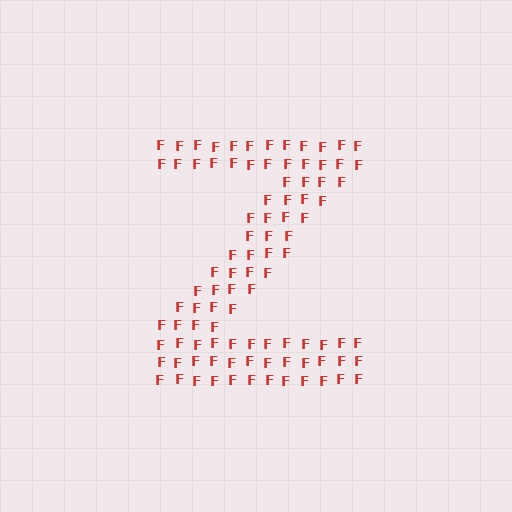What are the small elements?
The small elements are letter F's.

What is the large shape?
The large shape is the letter Z.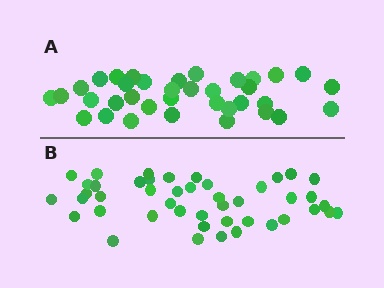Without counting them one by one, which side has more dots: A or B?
Region B (the bottom region) has more dots.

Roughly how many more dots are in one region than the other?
Region B has roughly 8 or so more dots than region A.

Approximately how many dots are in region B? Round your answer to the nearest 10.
About 40 dots. (The exact count is 45, which rounds to 40.)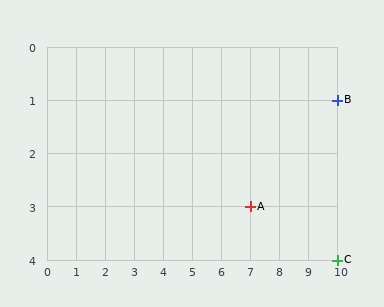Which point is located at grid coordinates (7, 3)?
Point A is at (7, 3).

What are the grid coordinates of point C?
Point C is at grid coordinates (10, 4).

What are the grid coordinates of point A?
Point A is at grid coordinates (7, 3).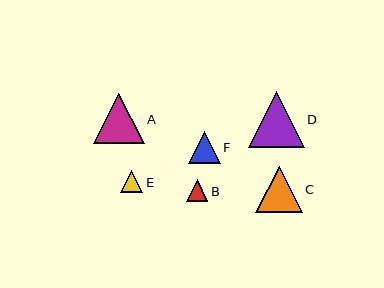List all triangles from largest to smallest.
From largest to smallest: D, A, C, F, E, B.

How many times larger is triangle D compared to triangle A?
Triangle D is approximately 1.1 times the size of triangle A.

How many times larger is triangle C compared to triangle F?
Triangle C is approximately 1.5 times the size of triangle F.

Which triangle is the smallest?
Triangle B is the smallest with a size of approximately 22 pixels.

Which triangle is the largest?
Triangle D is the largest with a size of approximately 56 pixels.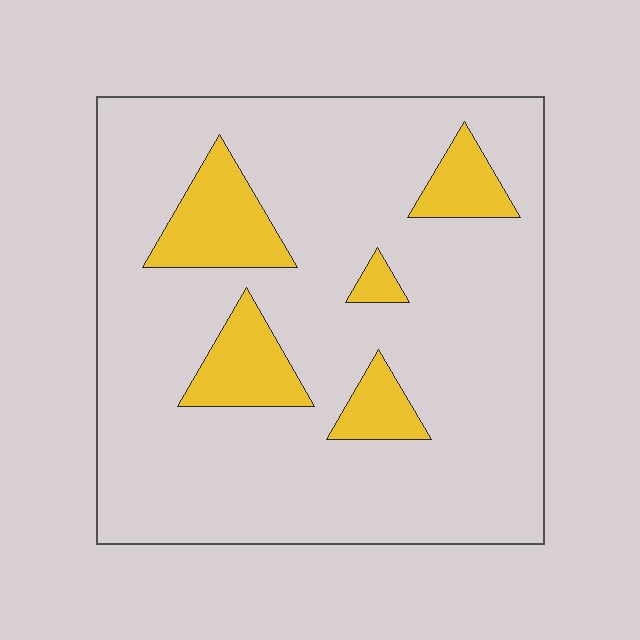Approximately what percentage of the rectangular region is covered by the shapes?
Approximately 15%.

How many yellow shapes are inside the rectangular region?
5.